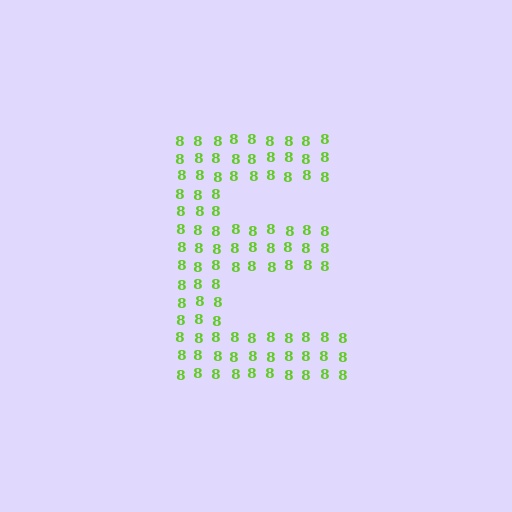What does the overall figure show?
The overall figure shows the letter E.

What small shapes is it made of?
It is made of small digit 8's.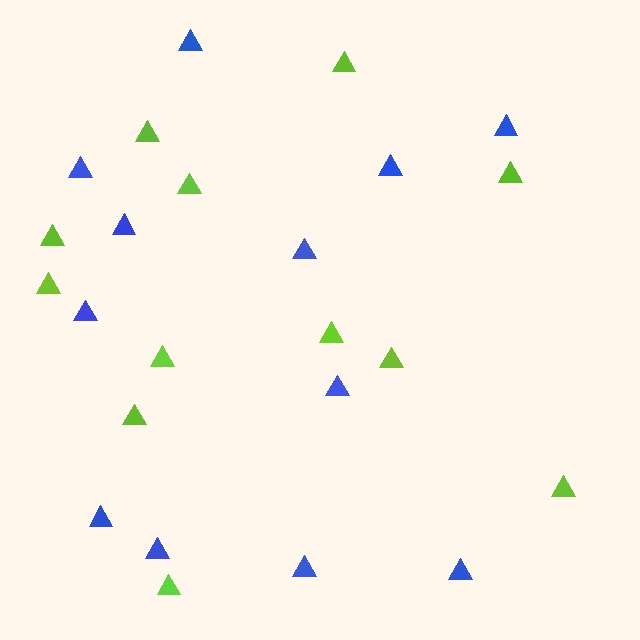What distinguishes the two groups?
There are 2 groups: one group of blue triangles (12) and one group of lime triangles (12).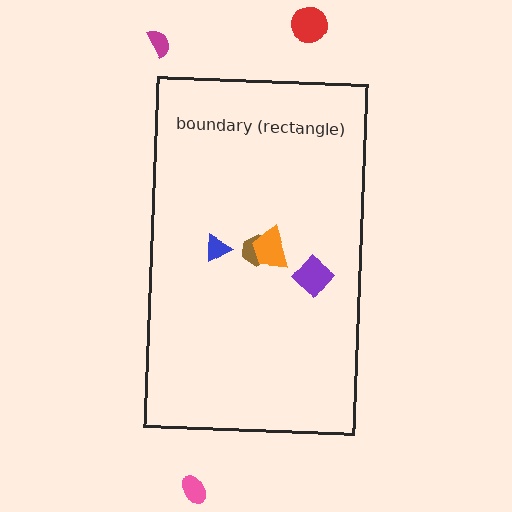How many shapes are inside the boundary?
4 inside, 3 outside.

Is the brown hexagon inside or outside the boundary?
Inside.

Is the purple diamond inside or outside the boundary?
Inside.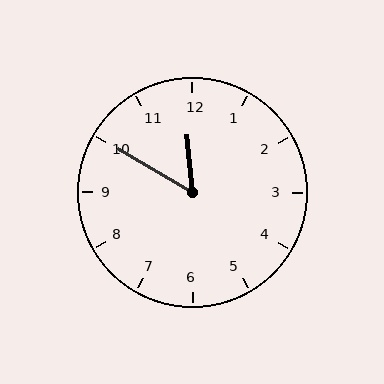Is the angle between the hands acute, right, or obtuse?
It is acute.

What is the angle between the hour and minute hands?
Approximately 55 degrees.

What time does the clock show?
11:50.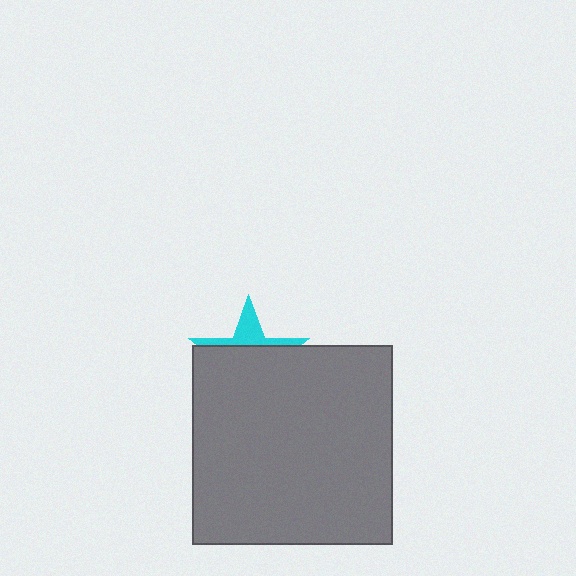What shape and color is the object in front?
The object in front is a gray square.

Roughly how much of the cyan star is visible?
A small part of it is visible (roughly 32%).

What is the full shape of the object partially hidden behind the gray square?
The partially hidden object is a cyan star.